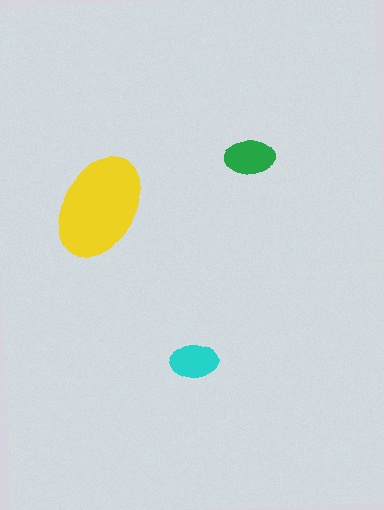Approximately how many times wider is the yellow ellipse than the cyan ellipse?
About 2 times wider.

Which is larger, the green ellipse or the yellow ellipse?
The yellow one.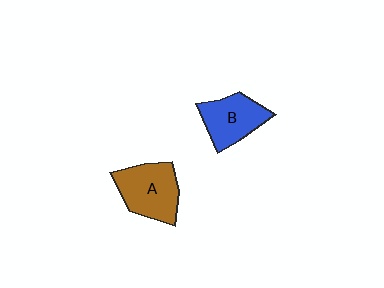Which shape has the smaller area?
Shape B (blue).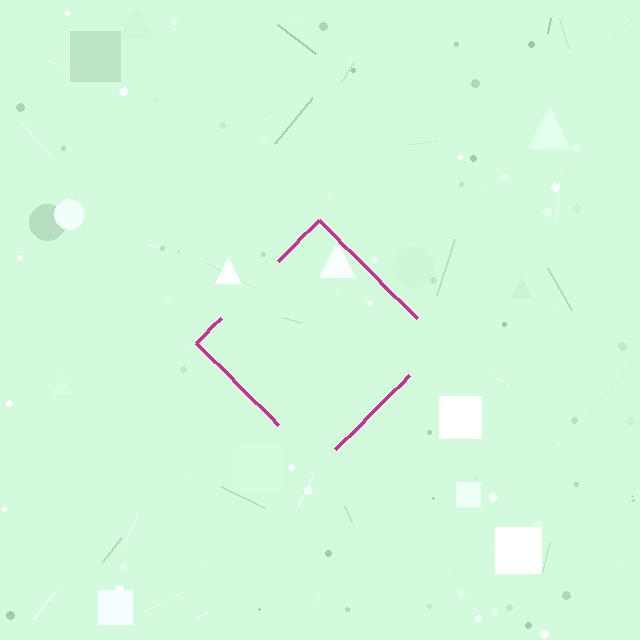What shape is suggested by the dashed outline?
The dashed outline suggests a diamond.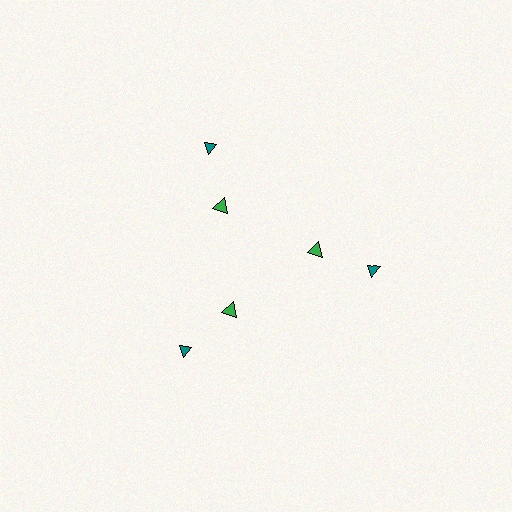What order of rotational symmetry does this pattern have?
This pattern has 3-fold rotational symmetry.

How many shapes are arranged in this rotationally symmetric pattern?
There are 6 shapes, arranged in 3 groups of 2.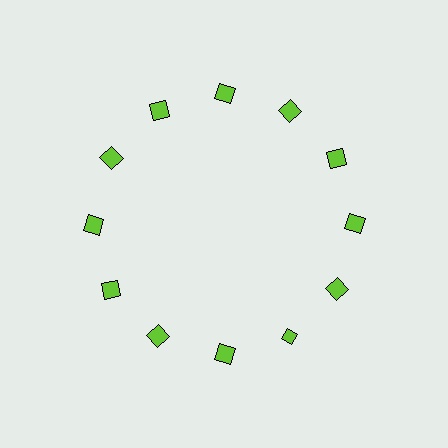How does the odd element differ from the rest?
It has a different shape: diamond instead of square.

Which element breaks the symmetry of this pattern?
The lime diamond at roughly the 5 o'clock position breaks the symmetry. All other shapes are lime squares.